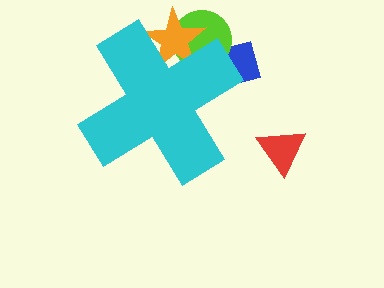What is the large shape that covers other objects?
A cyan cross.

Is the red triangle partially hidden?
No, the red triangle is fully visible.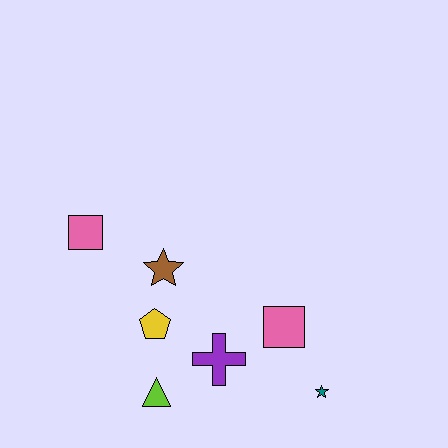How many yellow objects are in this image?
There is 1 yellow object.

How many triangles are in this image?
There is 1 triangle.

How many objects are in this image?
There are 7 objects.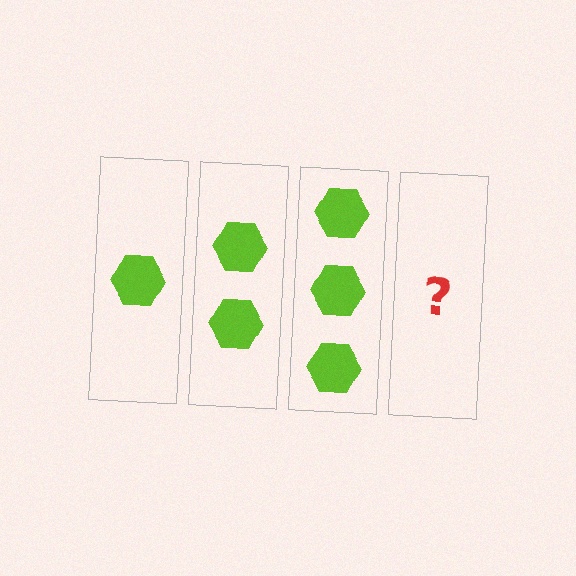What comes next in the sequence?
The next element should be 4 hexagons.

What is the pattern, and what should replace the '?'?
The pattern is that each step adds one more hexagon. The '?' should be 4 hexagons.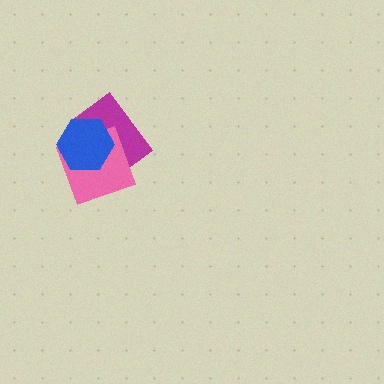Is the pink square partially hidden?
Yes, it is partially covered by another shape.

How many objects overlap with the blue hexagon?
2 objects overlap with the blue hexagon.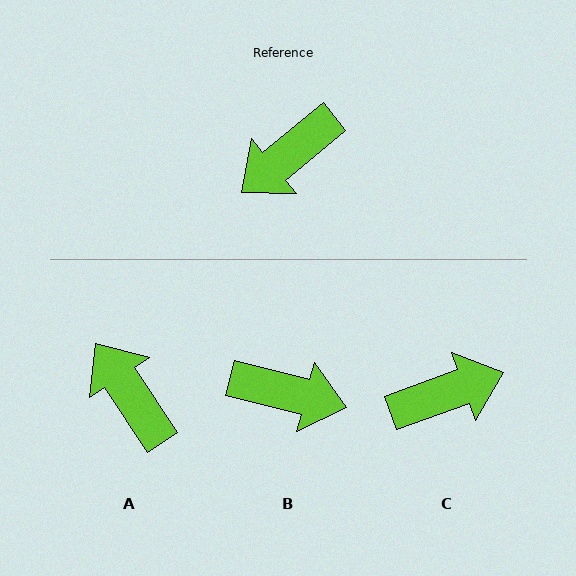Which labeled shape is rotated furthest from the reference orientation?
C, about 161 degrees away.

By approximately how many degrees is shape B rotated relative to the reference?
Approximately 127 degrees counter-clockwise.